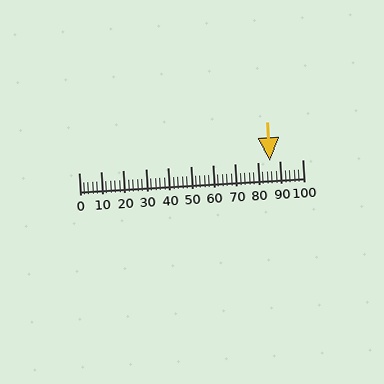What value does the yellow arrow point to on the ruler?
The yellow arrow points to approximately 85.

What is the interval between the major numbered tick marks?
The major tick marks are spaced 10 units apart.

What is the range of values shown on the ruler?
The ruler shows values from 0 to 100.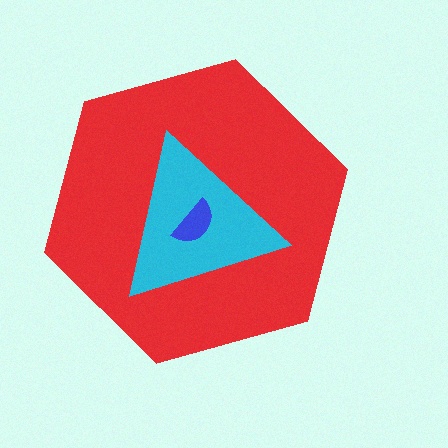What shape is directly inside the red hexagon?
The cyan triangle.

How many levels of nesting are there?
3.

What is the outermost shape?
The red hexagon.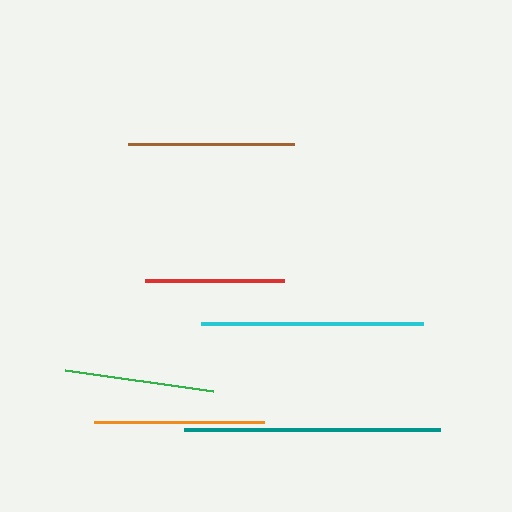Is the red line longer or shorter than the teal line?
The teal line is longer than the red line.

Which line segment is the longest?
The teal line is the longest at approximately 256 pixels.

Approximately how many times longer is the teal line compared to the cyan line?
The teal line is approximately 1.2 times the length of the cyan line.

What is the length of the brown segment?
The brown segment is approximately 166 pixels long.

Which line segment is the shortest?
The red line is the shortest at approximately 139 pixels.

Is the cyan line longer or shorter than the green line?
The cyan line is longer than the green line.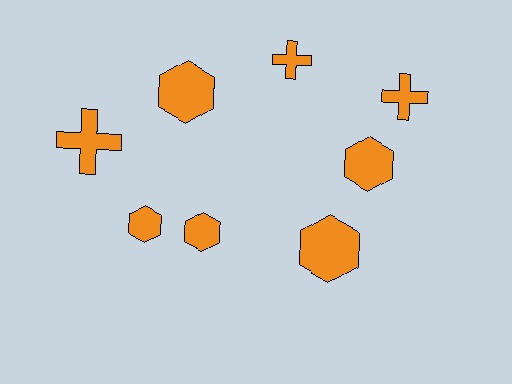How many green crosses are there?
There are no green crosses.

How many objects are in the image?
There are 8 objects.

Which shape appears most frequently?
Hexagon, with 5 objects.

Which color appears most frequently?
Orange, with 8 objects.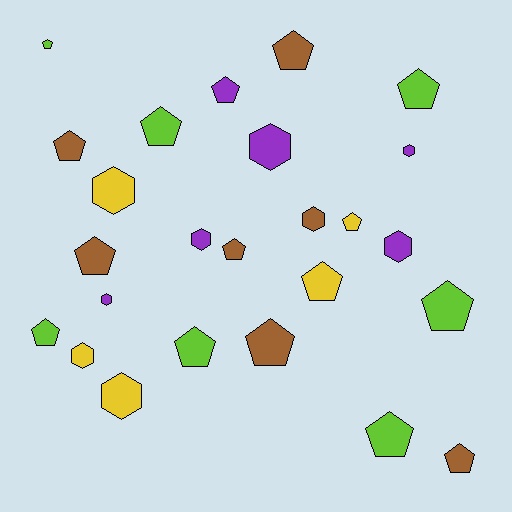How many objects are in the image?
There are 25 objects.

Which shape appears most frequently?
Pentagon, with 16 objects.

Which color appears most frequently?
Lime, with 7 objects.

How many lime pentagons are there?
There are 7 lime pentagons.